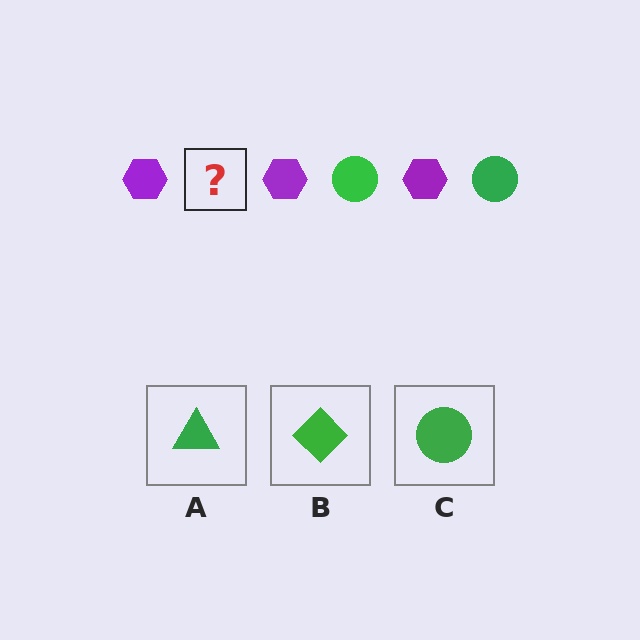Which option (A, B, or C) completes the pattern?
C.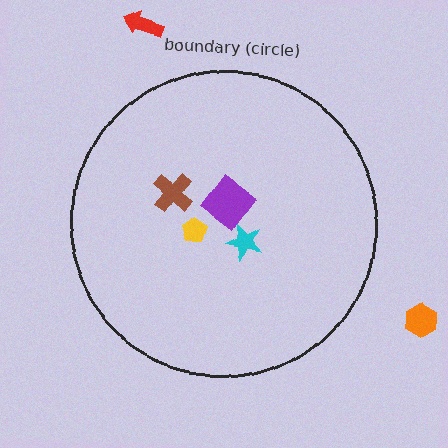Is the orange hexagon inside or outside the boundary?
Outside.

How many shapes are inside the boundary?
4 inside, 2 outside.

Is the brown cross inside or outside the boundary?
Inside.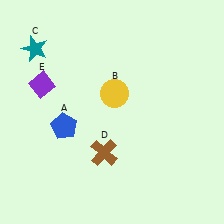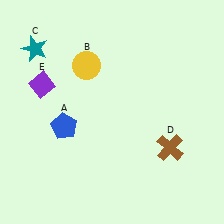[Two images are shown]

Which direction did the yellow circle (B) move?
The yellow circle (B) moved up.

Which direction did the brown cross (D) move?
The brown cross (D) moved right.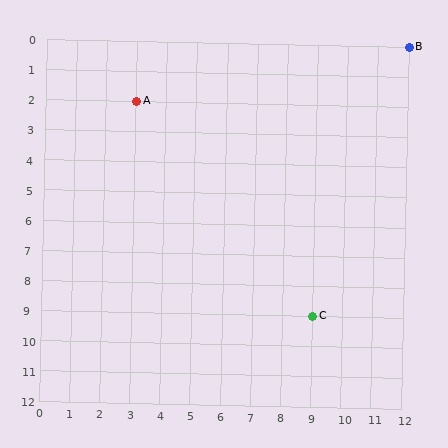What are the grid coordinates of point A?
Point A is at grid coordinates (3, 2).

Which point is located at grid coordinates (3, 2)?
Point A is at (3, 2).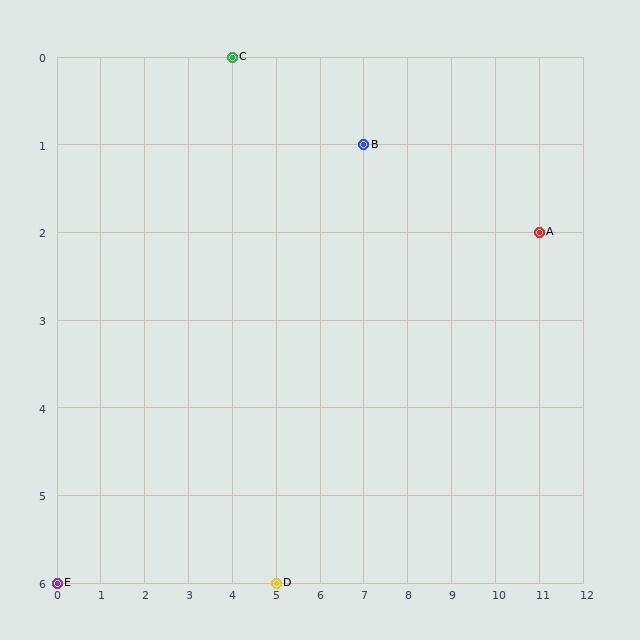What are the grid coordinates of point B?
Point B is at grid coordinates (7, 1).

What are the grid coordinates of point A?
Point A is at grid coordinates (11, 2).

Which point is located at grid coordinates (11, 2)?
Point A is at (11, 2).